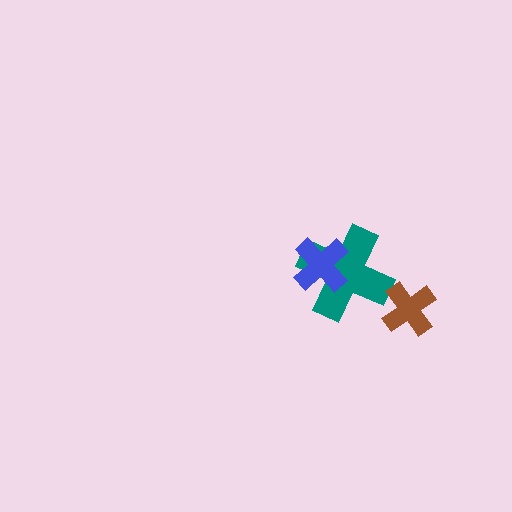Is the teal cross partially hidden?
Yes, it is partially covered by another shape.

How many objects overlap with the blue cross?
1 object overlaps with the blue cross.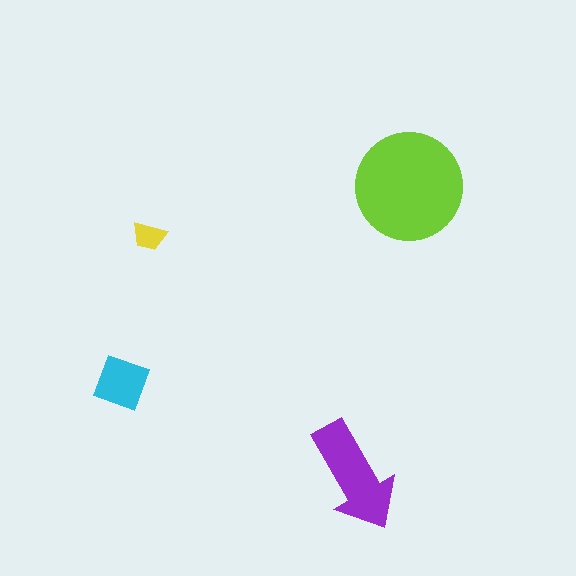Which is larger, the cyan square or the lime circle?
The lime circle.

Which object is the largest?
The lime circle.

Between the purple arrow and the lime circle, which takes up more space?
The lime circle.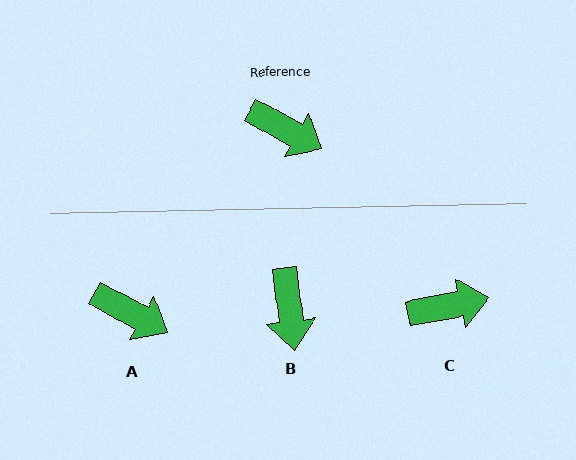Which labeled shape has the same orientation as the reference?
A.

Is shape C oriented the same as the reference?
No, it is off by about 40 degrees.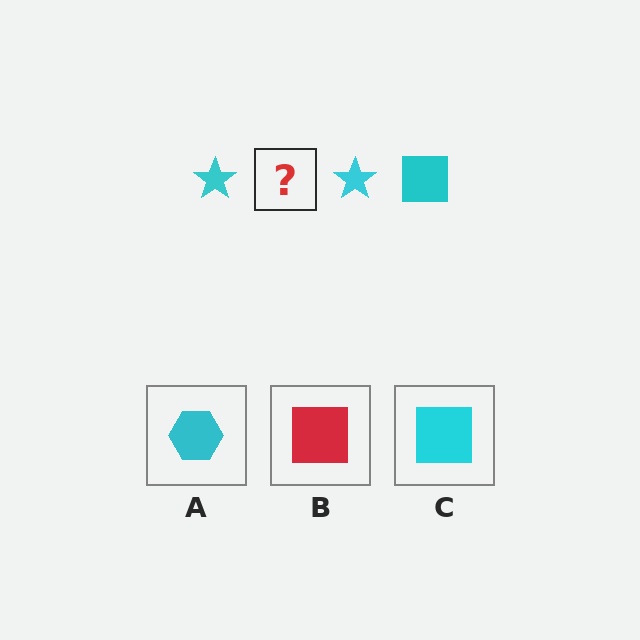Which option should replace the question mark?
Option C.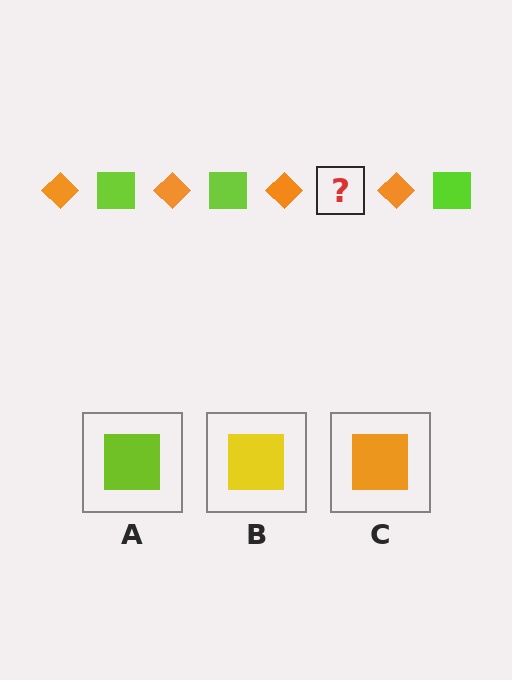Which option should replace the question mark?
Option A.